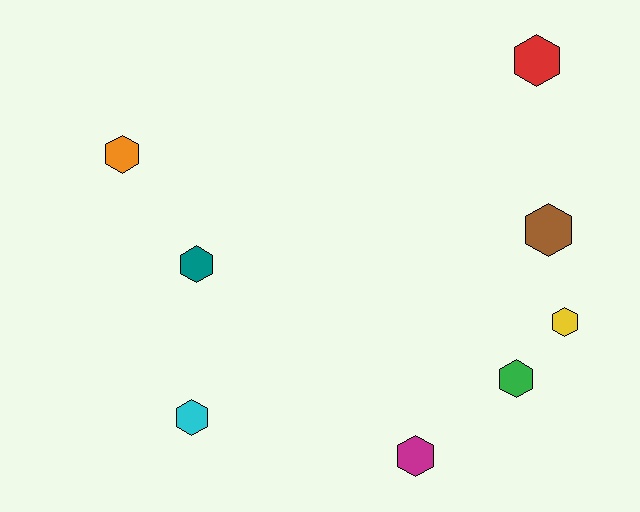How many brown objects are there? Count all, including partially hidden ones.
There is 1 brown object.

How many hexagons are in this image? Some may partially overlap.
There are 8 hexagons.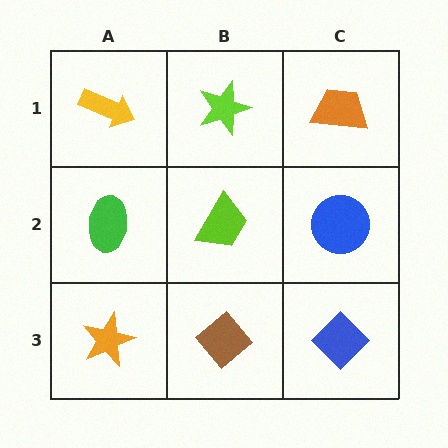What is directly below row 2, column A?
An orange star.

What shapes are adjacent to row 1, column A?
A green ellipse (row 2, column A), a lime star (row 1, column B).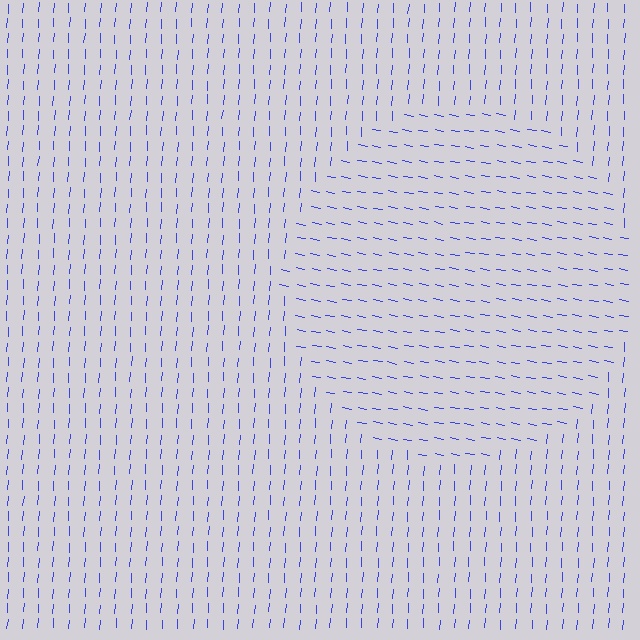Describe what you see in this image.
The image is filled with small blue line segments. A circle region in the image has lines oriented differently from the surrounding lines, creating a visible texture boundary.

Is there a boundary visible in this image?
Yes, there is a texture boundary formed by a change in line orientation.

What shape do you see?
I see a circle.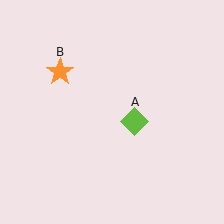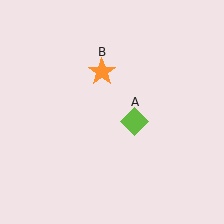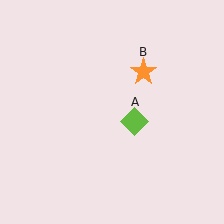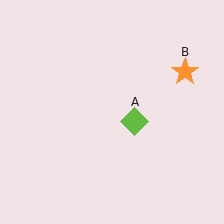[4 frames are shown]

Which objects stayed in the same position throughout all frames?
Lime diamond (object A) remained stationary.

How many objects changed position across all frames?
1 object changed position: orange star (object B).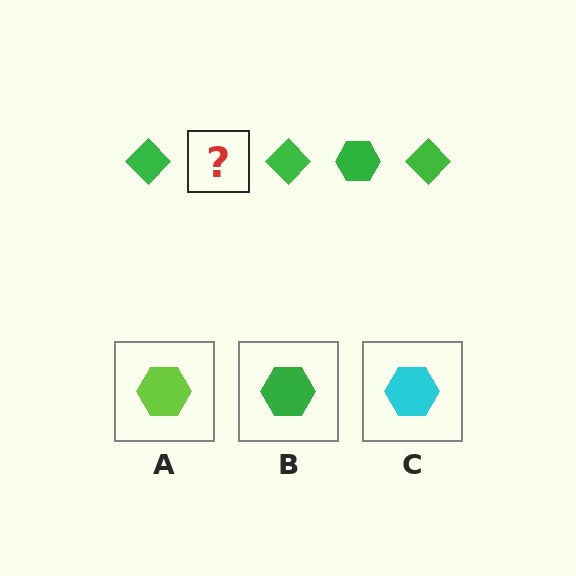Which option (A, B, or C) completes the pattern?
B.